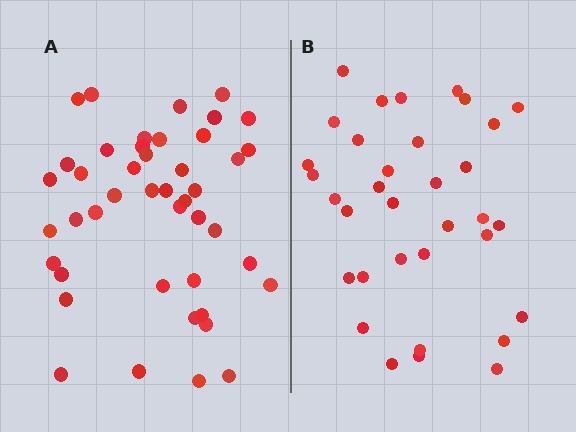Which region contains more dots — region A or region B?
Region A (the left region) has more dots.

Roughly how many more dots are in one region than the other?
Region A has roughly 10 or so more dots than region B.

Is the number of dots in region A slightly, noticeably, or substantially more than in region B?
Region A has noticeably more, but not dramatically so. The ratio is roughly 1.3 to 1.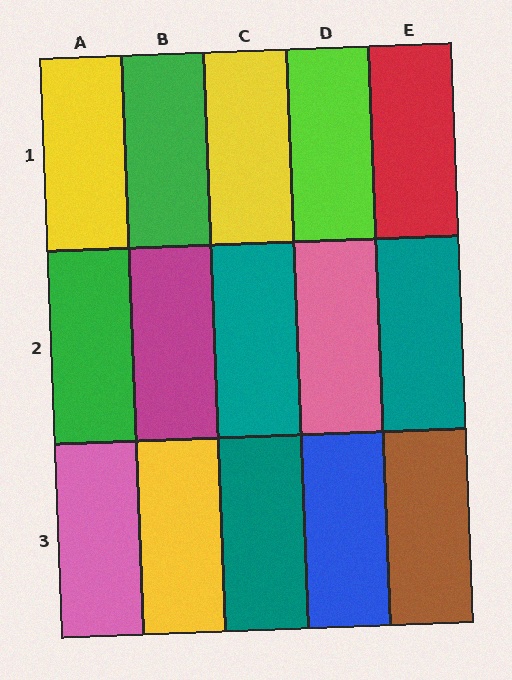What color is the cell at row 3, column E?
Brown.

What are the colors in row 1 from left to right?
Yellow, green, yellow, lime, red.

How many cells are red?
1 cell is red.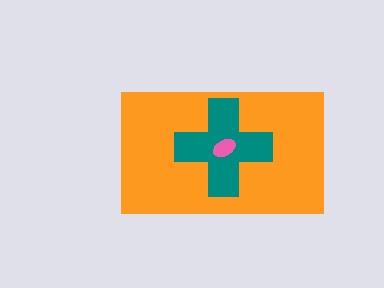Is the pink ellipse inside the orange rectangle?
Yes.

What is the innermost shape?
The pink ellipse.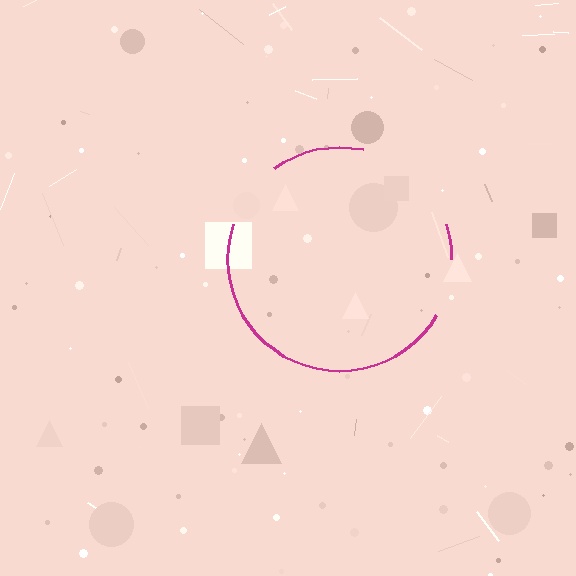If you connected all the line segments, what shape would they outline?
They would outline a circle.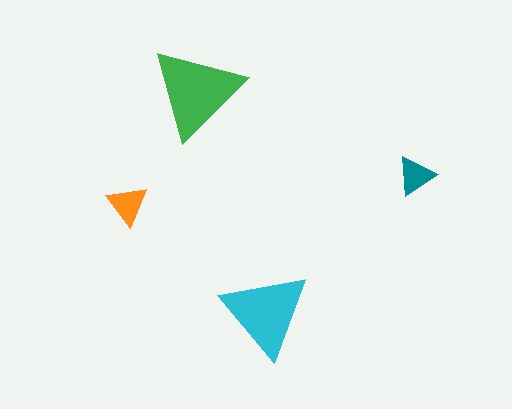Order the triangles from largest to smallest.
the green one, the cyan one, the orange one, the teal one.